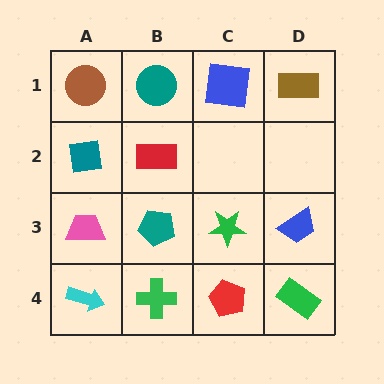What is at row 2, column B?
A red rectangle.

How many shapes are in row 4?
4 shapes.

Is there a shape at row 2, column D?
No, that cell is empty.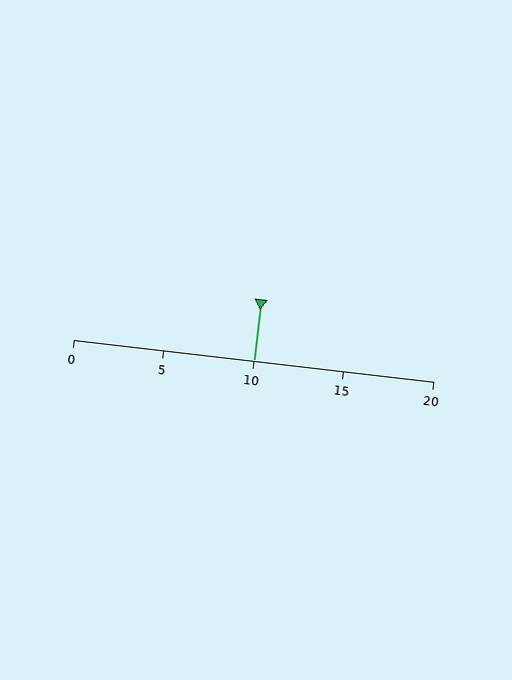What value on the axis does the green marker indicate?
The marker indicates approximately 10.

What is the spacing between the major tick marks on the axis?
The major ticks are spaced 5 apart.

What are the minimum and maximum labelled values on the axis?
The axis runs from 0 to 20.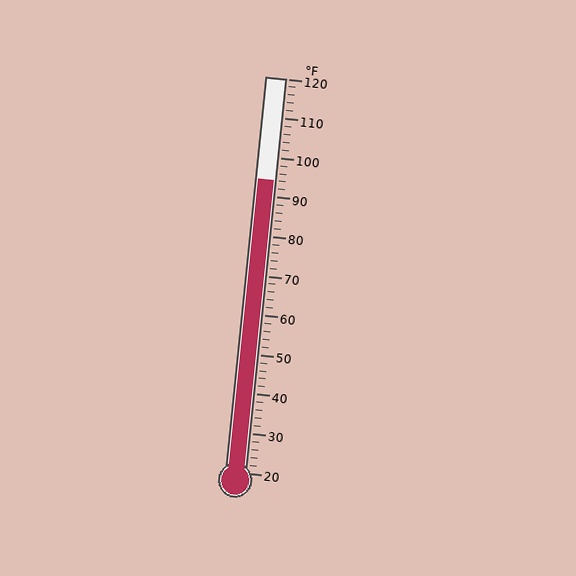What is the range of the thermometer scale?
The thermometer scale ranges from 20°F to 120°F.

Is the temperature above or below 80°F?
The temperature is above 80°F.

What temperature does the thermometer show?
The thermometer shows approximately 94°F.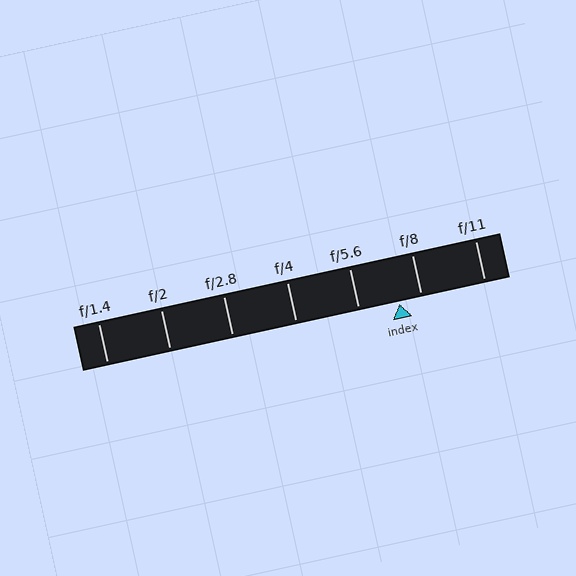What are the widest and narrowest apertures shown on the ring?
The widest aperture shown is f/1.4 and the narrowest is f/11.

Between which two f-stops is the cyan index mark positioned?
The index mark is between f/5.6 and f/8.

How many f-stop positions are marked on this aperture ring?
There are 7 f-stop positions marked.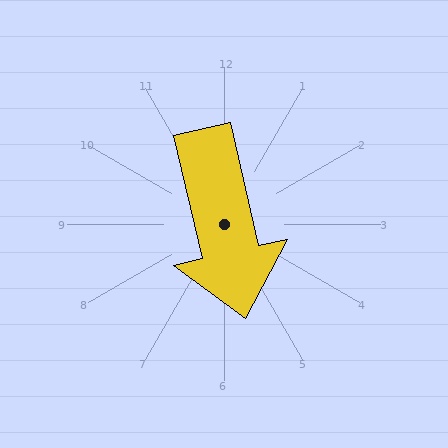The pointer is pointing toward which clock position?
Roughly 6 o'clock.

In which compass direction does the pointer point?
South.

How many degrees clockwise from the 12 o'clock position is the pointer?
Approximately 167 degrees.